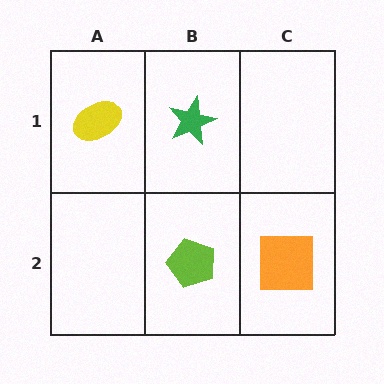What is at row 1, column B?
A green star.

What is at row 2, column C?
An orange square.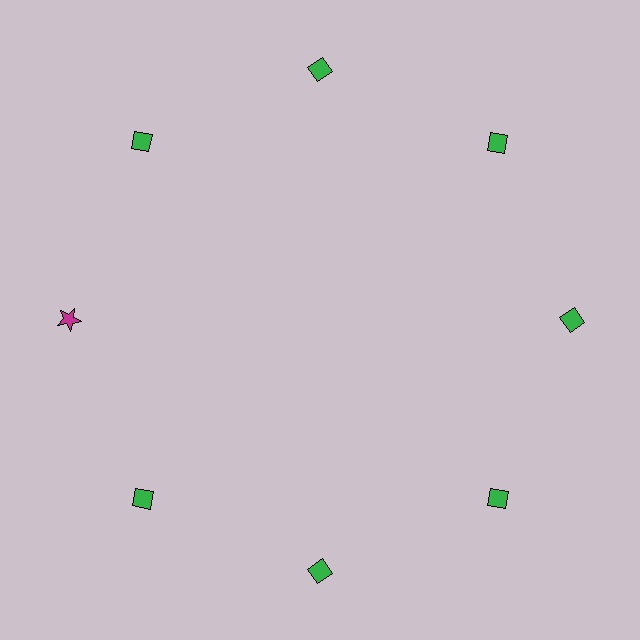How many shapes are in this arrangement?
There are 8 shapes arranged in a ring pattern.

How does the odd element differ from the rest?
It differs in both color (magenta instead of green) and shape (star instead of diamond).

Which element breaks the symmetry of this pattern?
The magenta star at roughly the 9 o'clock position breaks the symmetry. All other shapes are green diamonds.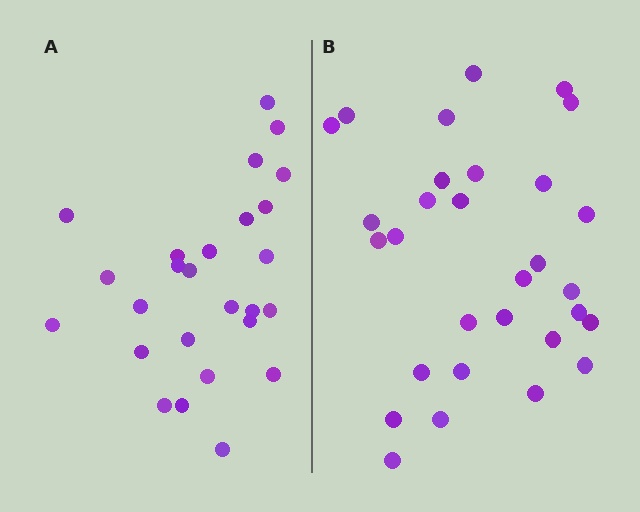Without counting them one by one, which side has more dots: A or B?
Region B (the right region) has more dots.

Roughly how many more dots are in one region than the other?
Region B has about 4 more dots than region A.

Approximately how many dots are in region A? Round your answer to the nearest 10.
About 30 dots. (The exact count is 26, which rounds to 30.)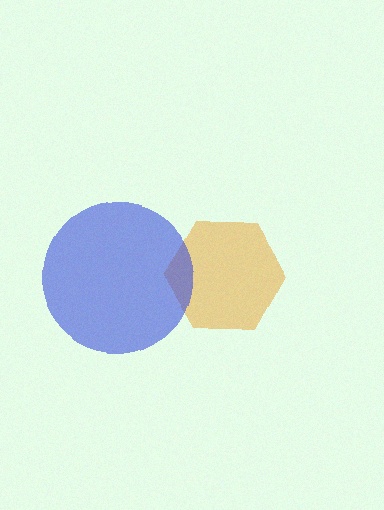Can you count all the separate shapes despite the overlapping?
Yes, there are 2 separate shapes.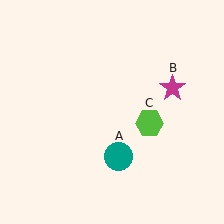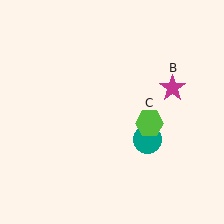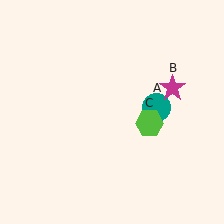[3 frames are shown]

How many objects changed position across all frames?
1 object changed position: teal circle (object A).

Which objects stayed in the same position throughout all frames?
Magenta star (object B) and lime hexagon (object C) remained stationary.